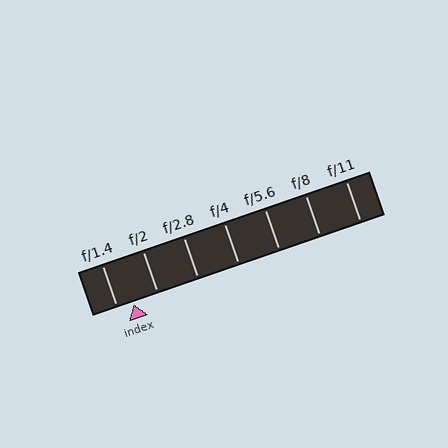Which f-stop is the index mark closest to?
The index mark is closest to f/1.4.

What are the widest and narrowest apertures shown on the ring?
The widest aperture shown is f/1.4 and the narrowest is f/11.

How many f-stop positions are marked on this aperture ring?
There are 7 f-stop positions marked.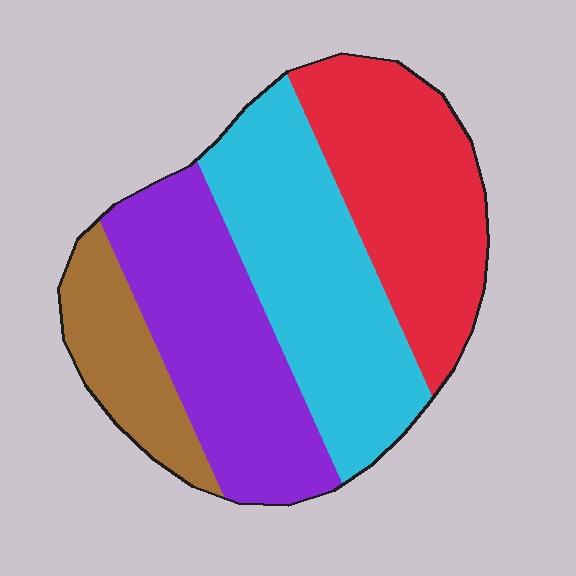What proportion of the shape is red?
Red covers around 25% of the shape.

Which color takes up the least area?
Brown, at roughly 15%.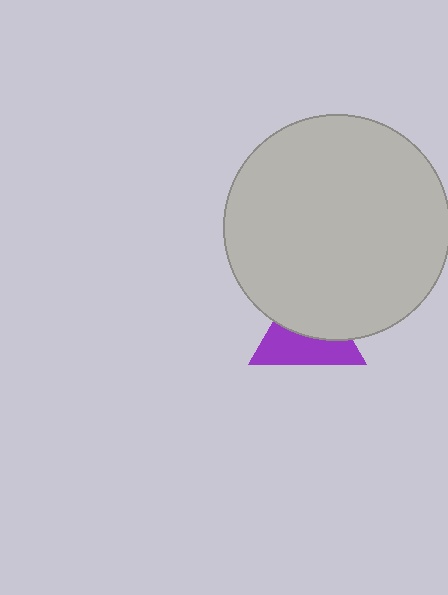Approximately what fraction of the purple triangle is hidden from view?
Roughly 50% of the purple triangle is hidden behind the light gray circle.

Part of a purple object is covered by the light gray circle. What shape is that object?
It is a triangle.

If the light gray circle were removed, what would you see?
You would see the complete purple triangle.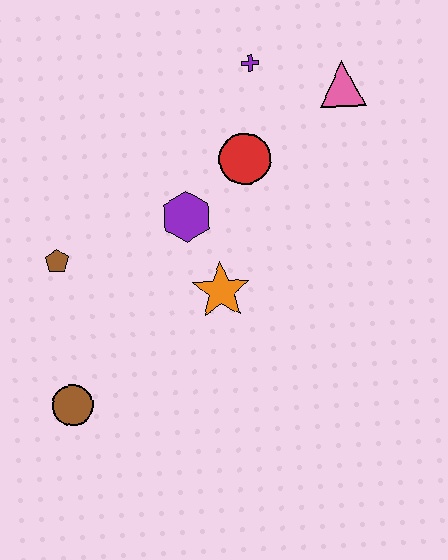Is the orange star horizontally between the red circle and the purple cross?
No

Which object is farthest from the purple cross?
The brown circle is farthest from the purple cross.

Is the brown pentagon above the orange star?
Yes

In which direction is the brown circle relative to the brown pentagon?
The brown circle is below the brown pentagon.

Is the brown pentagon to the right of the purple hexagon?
No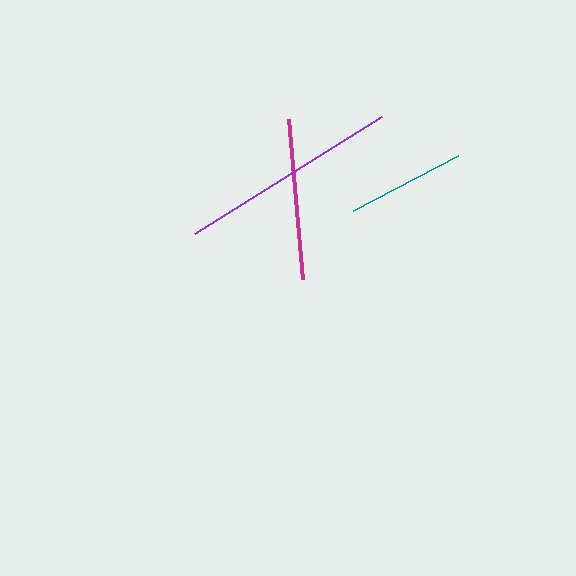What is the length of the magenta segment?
The magenta segment is approximately 160 pixels long.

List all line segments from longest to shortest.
From longest to shortest: purple, magenta, teal.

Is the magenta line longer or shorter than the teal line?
The magenta line is longer than the teal line.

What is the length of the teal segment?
The teal segment is approximately 119 pixels long.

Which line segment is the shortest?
The teal line is the shortest at approximately 119 pixels.